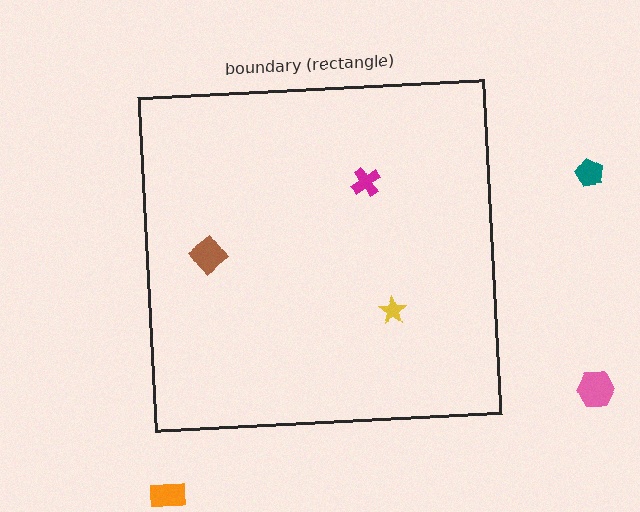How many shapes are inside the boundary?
3 inside, 3 outside.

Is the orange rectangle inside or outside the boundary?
Outside.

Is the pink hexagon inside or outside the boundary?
Outside.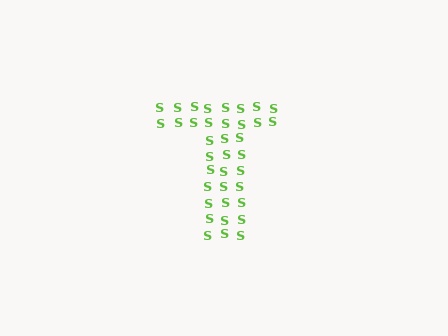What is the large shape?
The large shape is the letter T.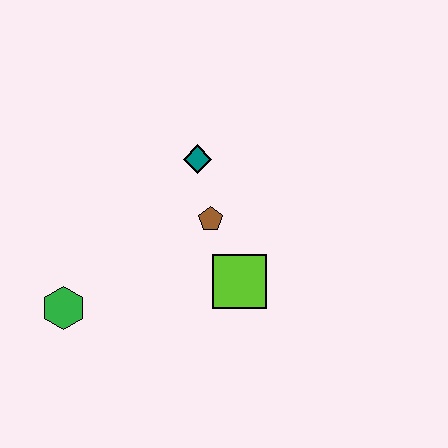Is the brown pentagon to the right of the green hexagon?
Yes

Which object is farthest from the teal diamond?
The green hexagon is farthest from the teal diamond.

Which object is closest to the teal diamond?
The brown pentagon is closest to the teal diamond.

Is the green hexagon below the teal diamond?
Yes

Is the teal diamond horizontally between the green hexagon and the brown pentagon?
Yes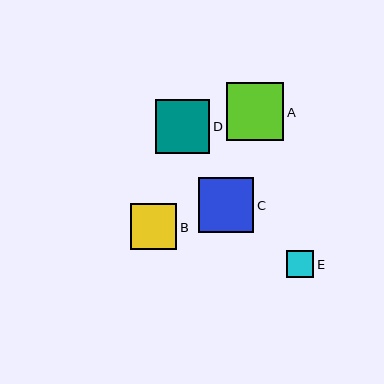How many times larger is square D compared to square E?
Square D is approximately 2.0 times the size of square E.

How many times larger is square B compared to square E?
Square B is approximately 1.7 times the size of square E.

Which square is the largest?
Square A is the largest with a size of approximately 57 pixels.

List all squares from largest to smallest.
From largest to smallest: A, C, D, B, E.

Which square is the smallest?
Square E is the smallest with a size of approximately 28 pixels.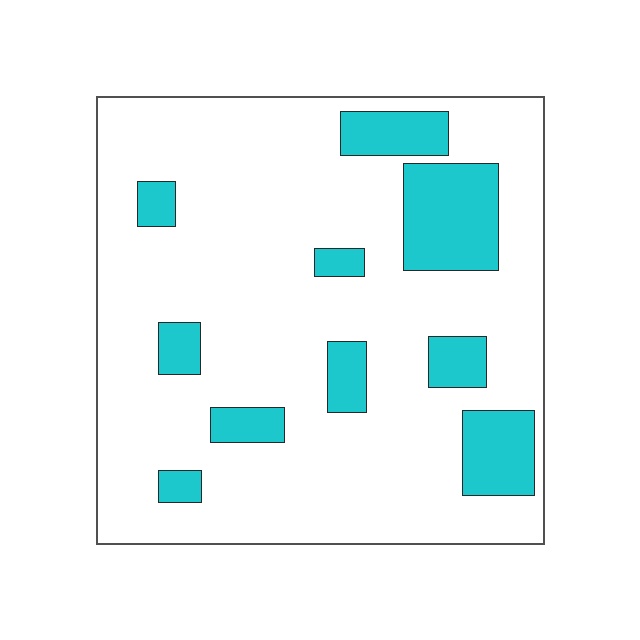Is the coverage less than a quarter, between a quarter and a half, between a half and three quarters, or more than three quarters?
Less than a quarter.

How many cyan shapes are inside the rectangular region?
10.